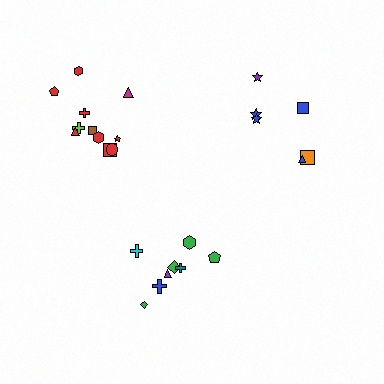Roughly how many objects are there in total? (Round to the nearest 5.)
Roughly 25 objects in total.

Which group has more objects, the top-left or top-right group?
The top-left group.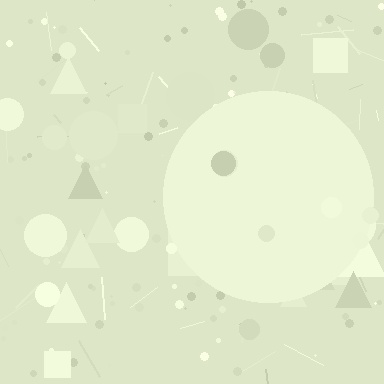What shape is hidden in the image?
A circle is hidden in the image.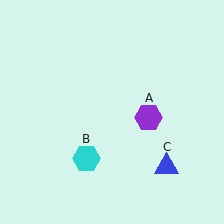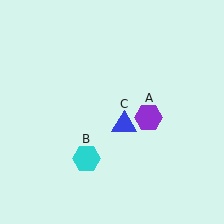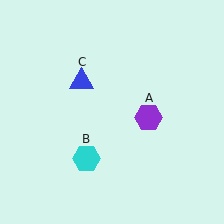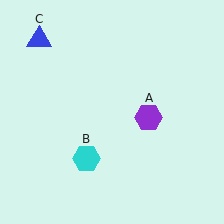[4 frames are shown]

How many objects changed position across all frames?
1 object changed position: blue triangle (object C).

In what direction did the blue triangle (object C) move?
The blue triangle (object C) moved up and to the left.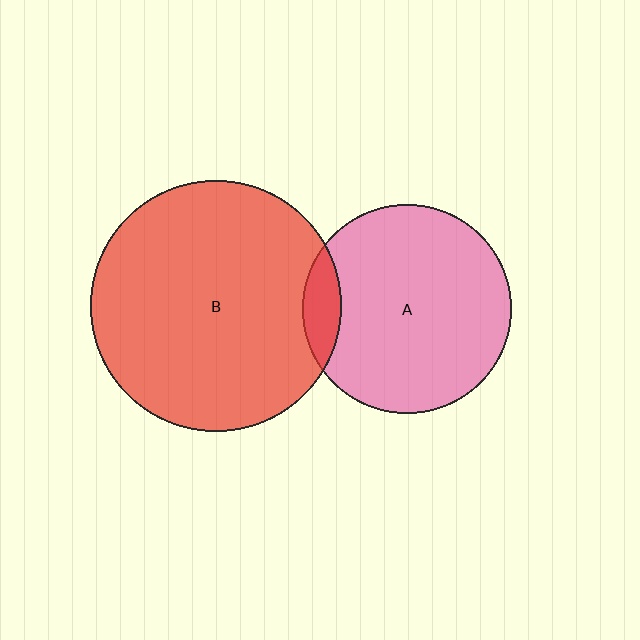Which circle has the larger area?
Circle B (red).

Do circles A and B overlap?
Yes.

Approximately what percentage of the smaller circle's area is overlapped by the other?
Approximately 10%.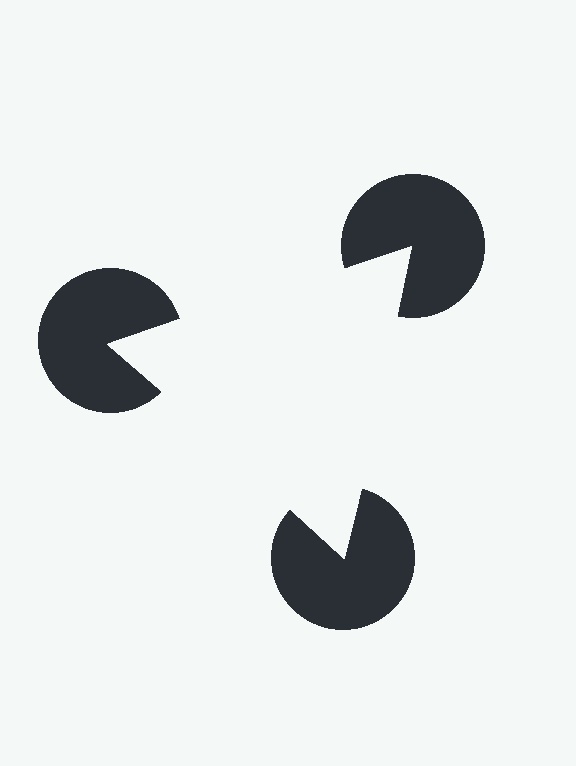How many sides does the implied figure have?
3 sides.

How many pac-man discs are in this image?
There are 3 — one at each vertex of the illusory triangle.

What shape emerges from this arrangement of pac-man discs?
An illusory triangle — its edges are inferred from the aligned wedge cuts in the pac-man discs, not physically drawn.